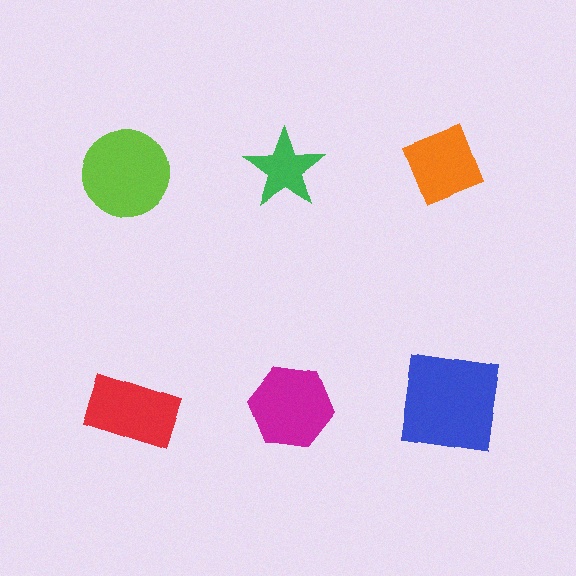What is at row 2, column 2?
A magenta hexagon.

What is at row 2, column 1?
A red rectangle.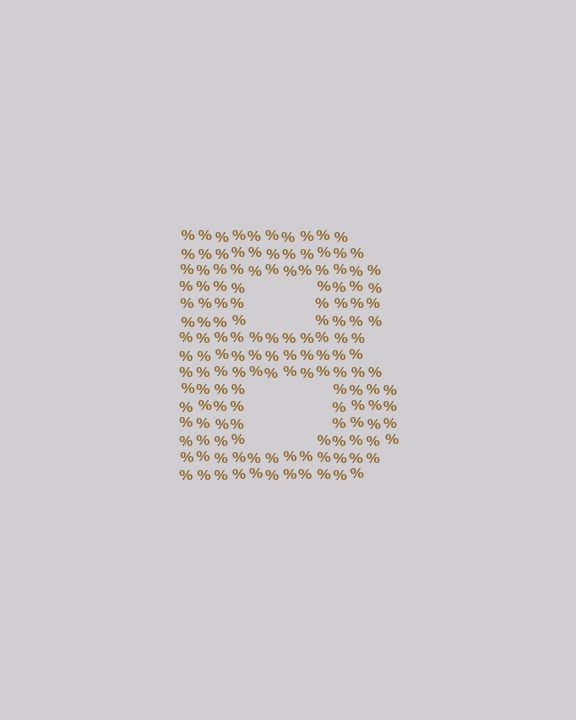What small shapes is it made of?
It is made of small percent signs.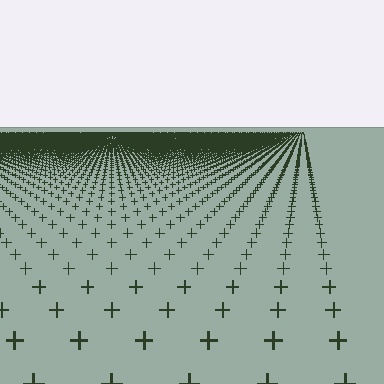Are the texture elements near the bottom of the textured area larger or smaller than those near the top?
Larger. Near the bottom, elements are closer to the viewer and appear at a bigger on-screen size.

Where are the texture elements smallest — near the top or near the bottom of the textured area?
Near the top.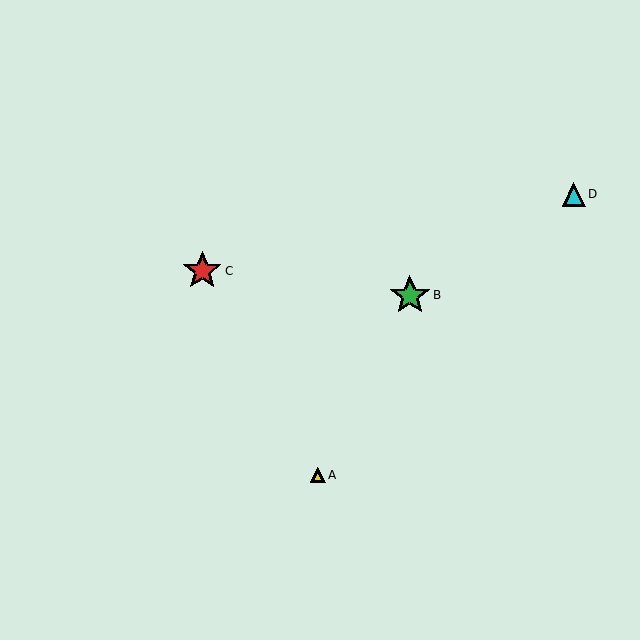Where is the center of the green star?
The center of the green star is at (410, 295).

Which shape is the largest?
The green star (labeled B) is the largest.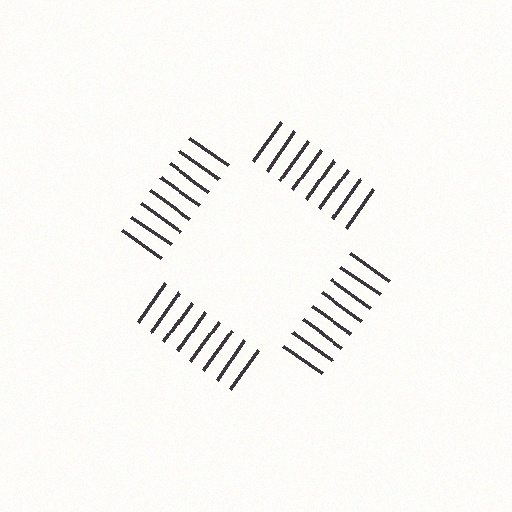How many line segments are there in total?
32 — 8 along each of the 4 edges.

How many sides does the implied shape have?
4 sides — the line-ends trace a square.